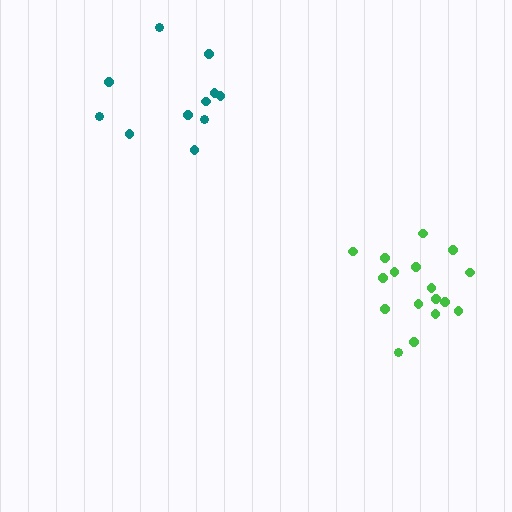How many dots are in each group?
Group 1: 11 dots, Group 2: 17 dots (28 total).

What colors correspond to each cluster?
The clusters are colored: teal, green.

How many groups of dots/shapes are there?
There are 2 groups.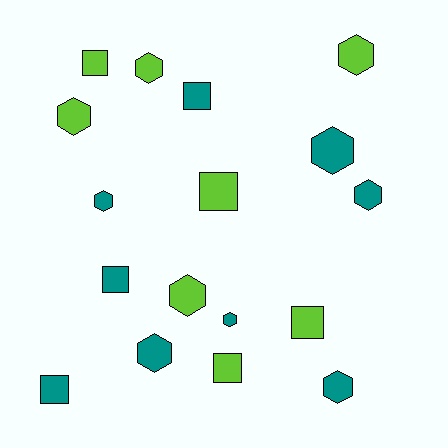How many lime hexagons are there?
There are 4 lime hexagons.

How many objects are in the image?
There are 17 objects.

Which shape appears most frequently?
Hexagon, with 10 objects.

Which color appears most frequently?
Teal, with 9 objects.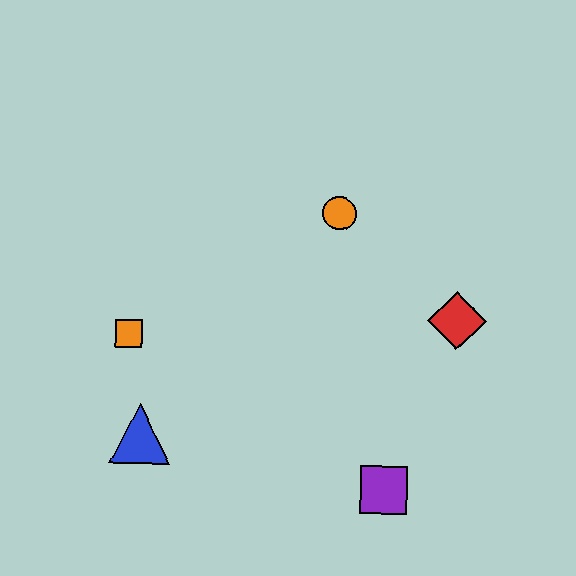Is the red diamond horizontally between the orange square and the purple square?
No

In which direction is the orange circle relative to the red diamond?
The orange circle is to the left of the red diamond.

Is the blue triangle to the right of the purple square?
No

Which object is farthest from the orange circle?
The blue triangle is farthest from the orange circle.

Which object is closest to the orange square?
The blue triangle is closest to the orange square.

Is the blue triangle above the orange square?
No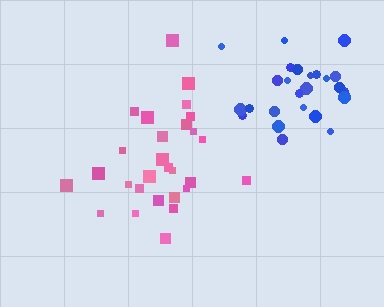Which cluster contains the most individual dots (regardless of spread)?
Pink (29).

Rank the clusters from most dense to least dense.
pink, blue.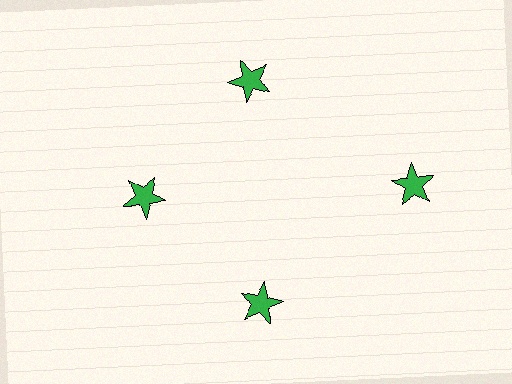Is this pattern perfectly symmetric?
No. The 4 green stars are arranged in a ring, but one element near the 3 o'clock position is pushed outward from the center, breaking the 4-fold rotational symmetry.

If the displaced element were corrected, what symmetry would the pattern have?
It would have 4-fold rotational symmetry — the pattern would map onto itself every 90 degrees.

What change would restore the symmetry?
The symmetry would be restored by moving it inward, back onto the ring so that all 4 stars sit at equal angles and equal distance from the center.